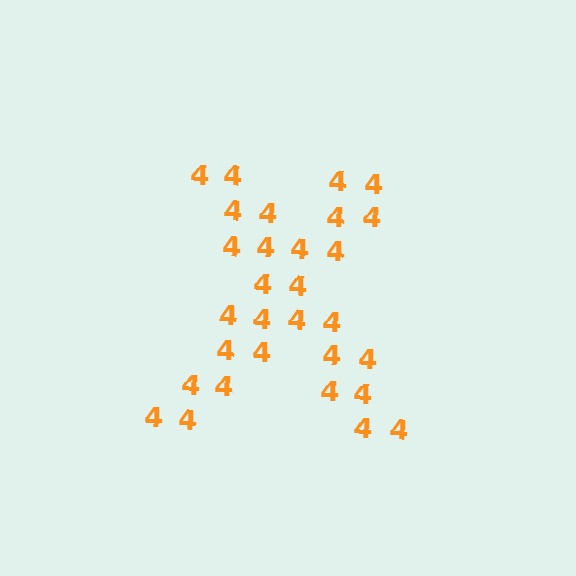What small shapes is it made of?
It is made of small digit 4's.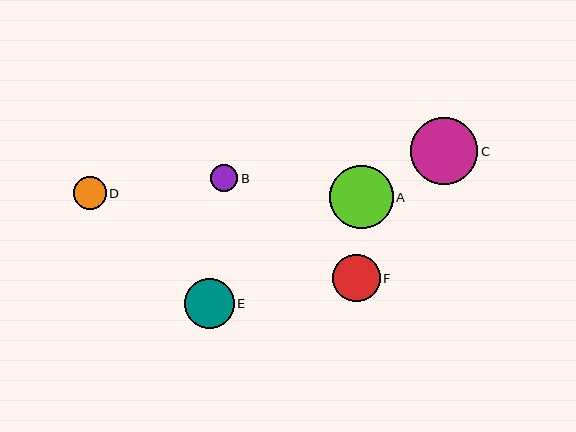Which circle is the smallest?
Circle B is the smallest with a size of approximately 28 pixels.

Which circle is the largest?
Circle C is the largest with a size of approximately 67 pixels.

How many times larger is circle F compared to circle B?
Circle F is approximately 1.7 times the size of circle B.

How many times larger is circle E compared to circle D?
Circle E is approximately 1.5 times the size of circle D.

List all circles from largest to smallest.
From largest to smallest: C, A, E, F, D, B.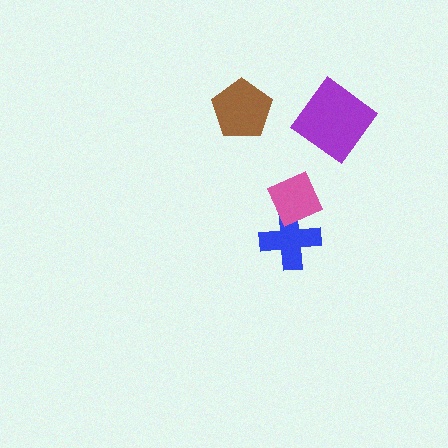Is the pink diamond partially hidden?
No, no other shape covers it.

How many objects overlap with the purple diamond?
0 objects overlap with the purple diamond.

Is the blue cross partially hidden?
Yes, it is partially covered by another shape.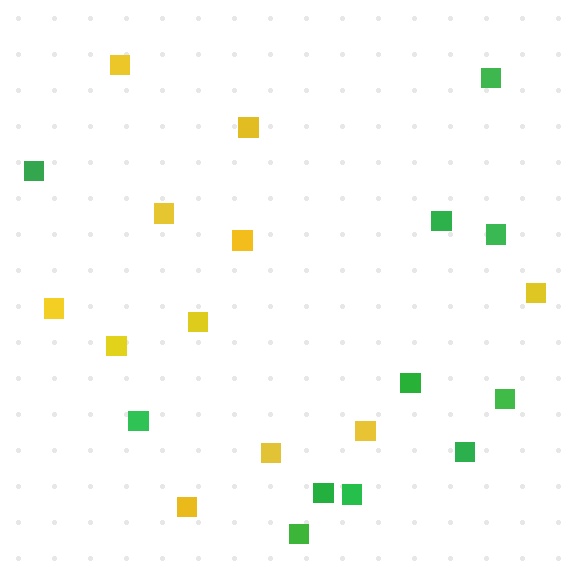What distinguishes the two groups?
There are 2 groups: one group of green squares (11) and one group of yellow squares (11).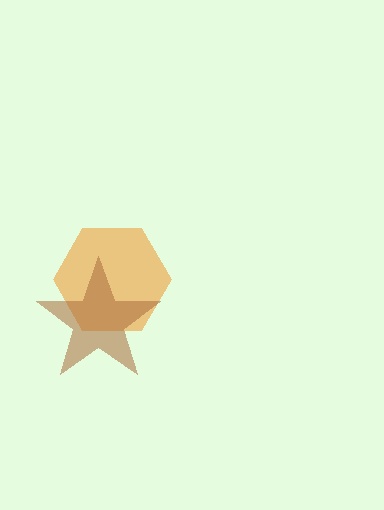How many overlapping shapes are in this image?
There are 2 overlapping shapes in the image.